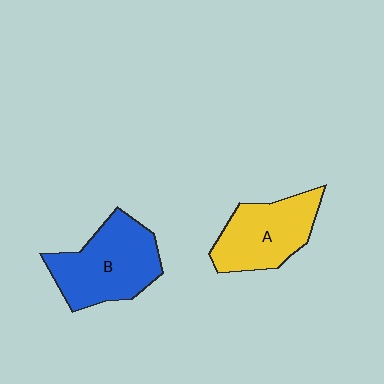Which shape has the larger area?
Shape B (blue).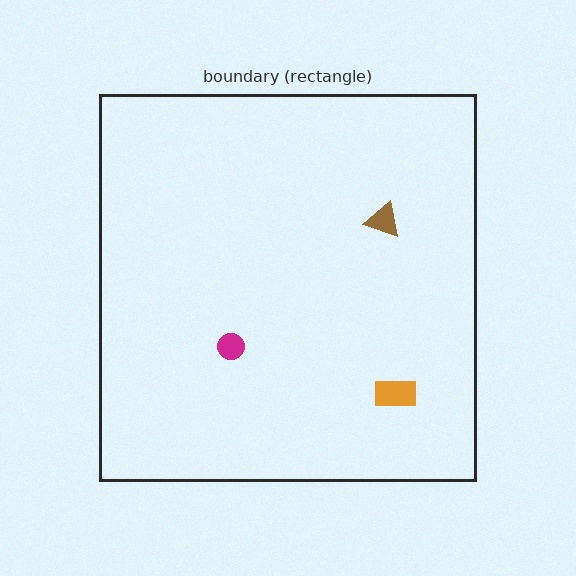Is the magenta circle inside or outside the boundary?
Inside.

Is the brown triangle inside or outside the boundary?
Inside.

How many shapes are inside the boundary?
3 inside, 0 outside.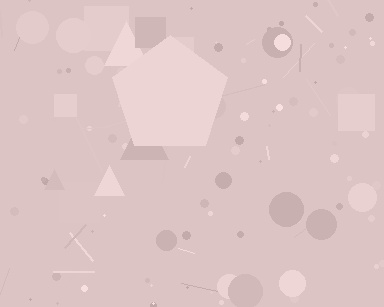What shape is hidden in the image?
A pentagon is hidden in the image.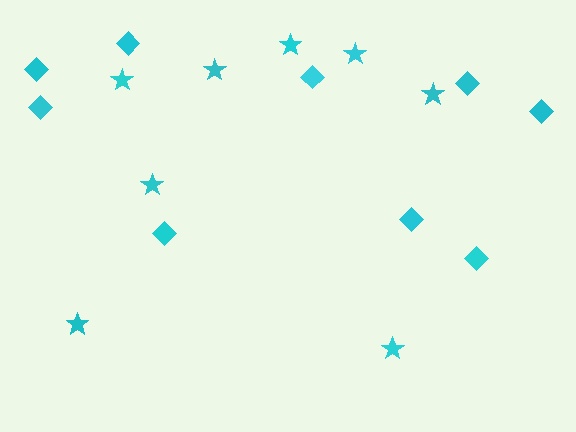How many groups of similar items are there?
There are 2 groups: one group of stars (8) and one group of diamonds (9).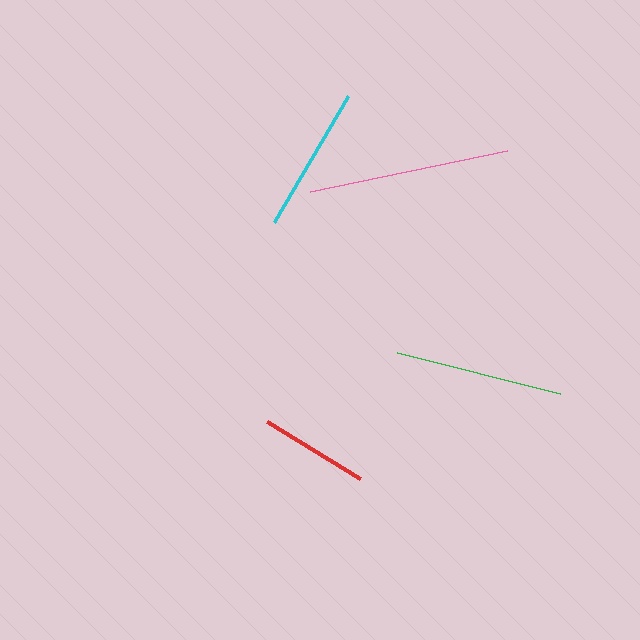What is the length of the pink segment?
The pink segment is approximately 201 pixels long.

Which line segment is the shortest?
The red line is the shortest at approximately 110 pixels.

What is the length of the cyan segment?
The cyan segment is approximately 146 pixels long.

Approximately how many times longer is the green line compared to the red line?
The green line is approximately 1.5 times the length of the red line.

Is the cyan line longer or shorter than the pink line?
The pink line is longer than the cyan line.